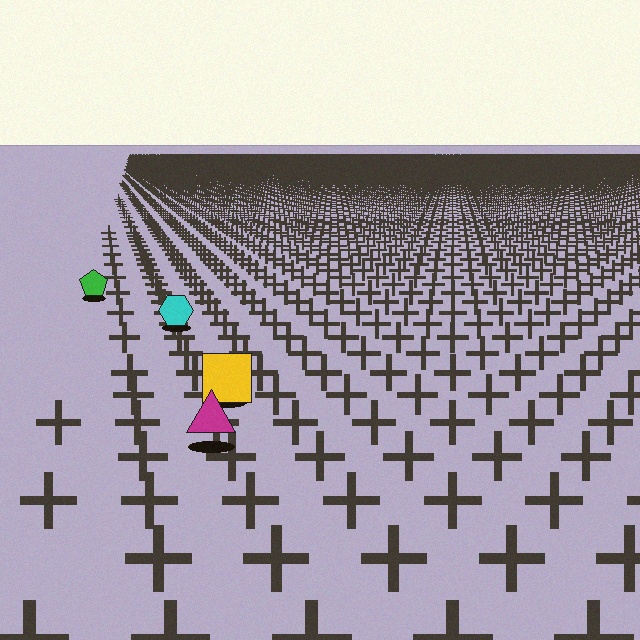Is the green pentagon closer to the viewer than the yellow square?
No. The yellow square is closer — you can tell from the texture gradient: the ground texture is coarser near it.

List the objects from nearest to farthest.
From nearest to farthest: the magenta triangle, the yellow square, the cyan hexagon, the green pentagon.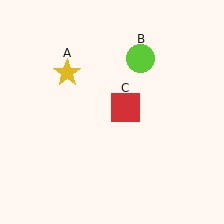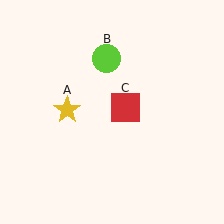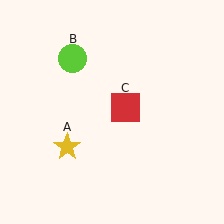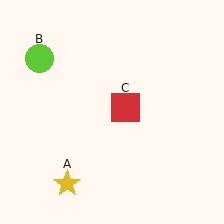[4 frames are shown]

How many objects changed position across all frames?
2 objects changed position: yellow star (object A), lime circle (object B).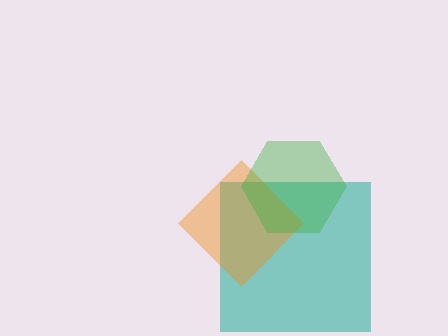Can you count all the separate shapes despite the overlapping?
Yes, there are 3 separate shapes.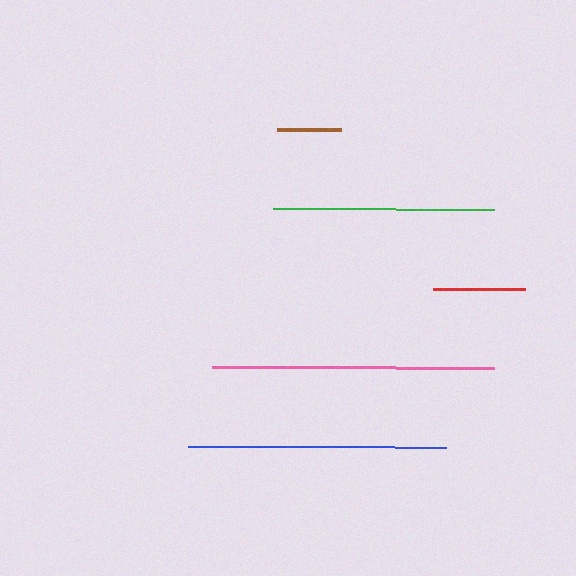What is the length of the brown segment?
The brown segment is approximately 63 pixels long.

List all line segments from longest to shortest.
From longest to shortest: pink, blue, green, red, brown.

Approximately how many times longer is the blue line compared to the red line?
The blue line is approximately 2.8 times the length of the red line.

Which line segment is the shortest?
The brown line is the shortest at approximately 63 pixels.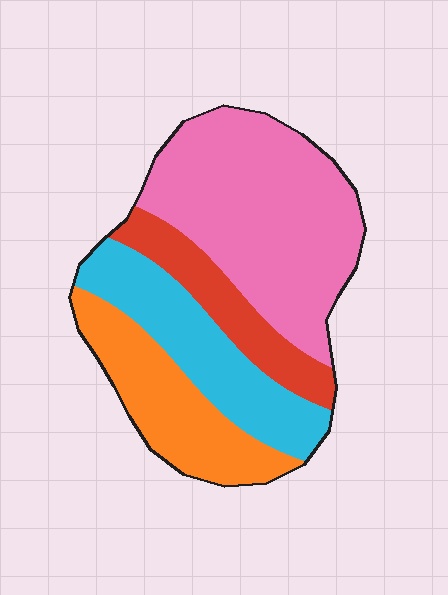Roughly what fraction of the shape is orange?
Orange covers 21% of the shape.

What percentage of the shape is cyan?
Cyan takes up about one fifth (1/5) of the shape.